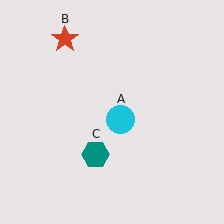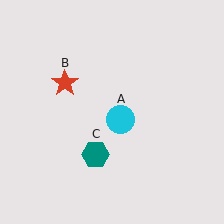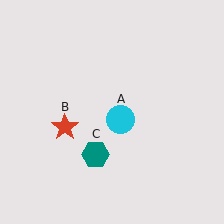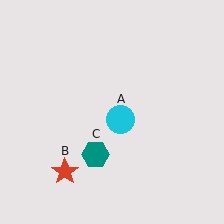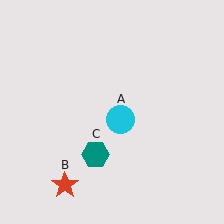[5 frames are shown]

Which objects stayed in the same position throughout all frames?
Cyan circle (object A) and teal hexagon (object C) remained stationary.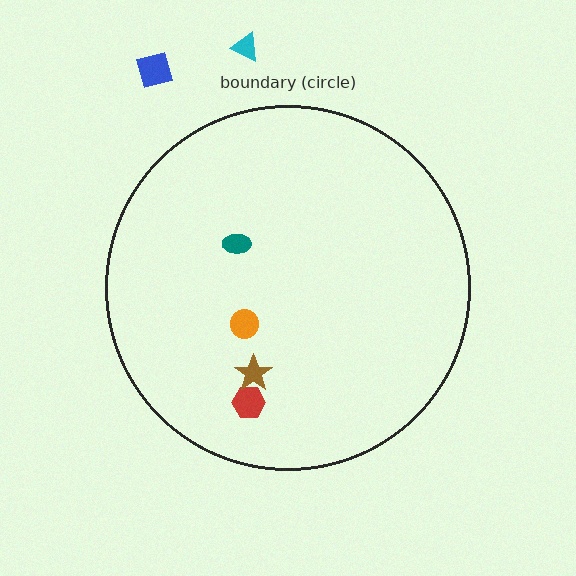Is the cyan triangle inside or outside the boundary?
Outside.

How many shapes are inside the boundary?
4 inside, 2 outside.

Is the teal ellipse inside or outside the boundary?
Inside.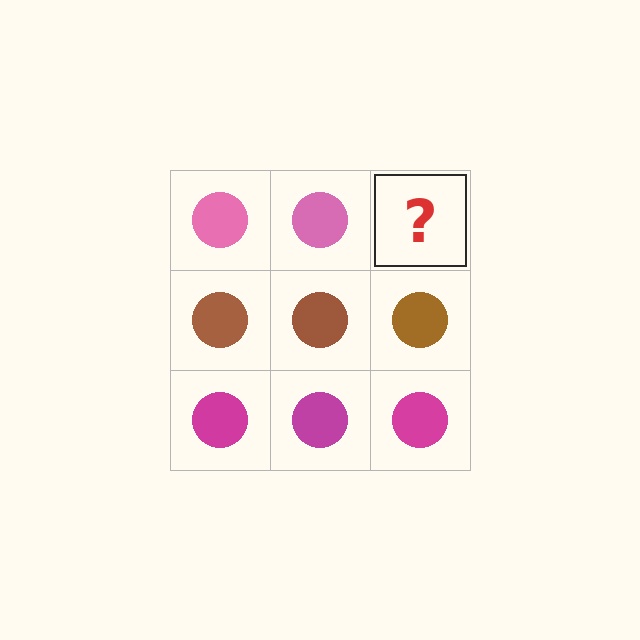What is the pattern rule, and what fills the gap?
The rule is that each row has a consistent color. The gap should be filled with a pink circle.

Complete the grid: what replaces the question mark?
The question mark should be replaced with a pink circle.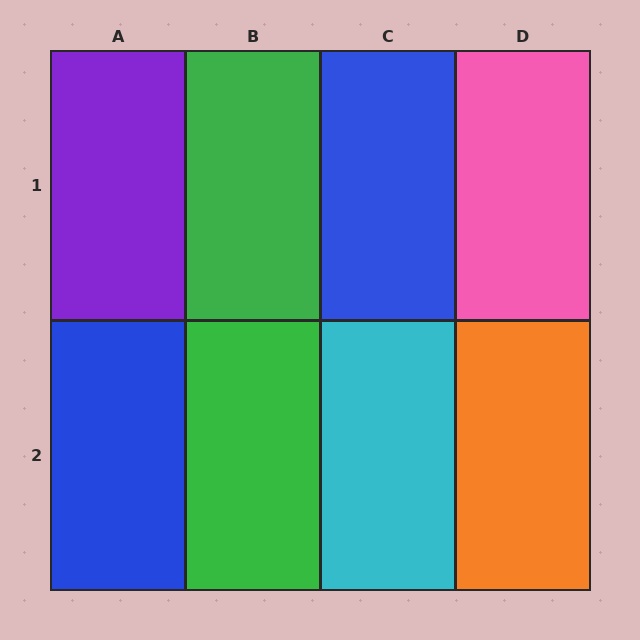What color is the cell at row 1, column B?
Green.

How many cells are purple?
1 cell is purple.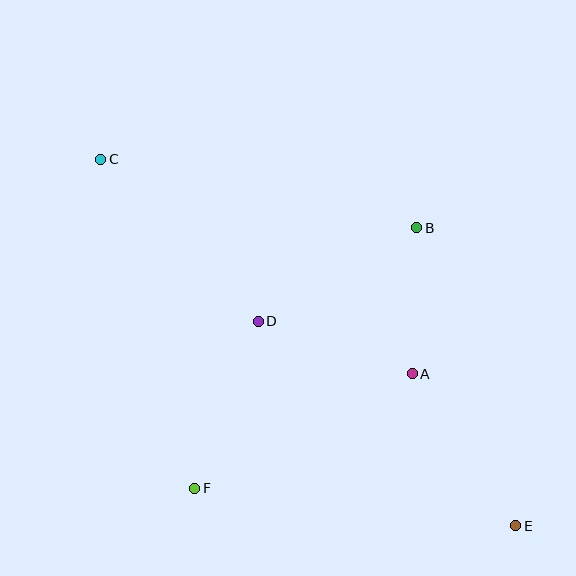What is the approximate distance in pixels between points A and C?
The distance between A and C is approximately 378 pixels.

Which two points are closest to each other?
Points A and B are closest to each other.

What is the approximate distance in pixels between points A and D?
The distance between A and D is approximately 163 pixels.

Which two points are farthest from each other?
Points C and E are farthest from each other.